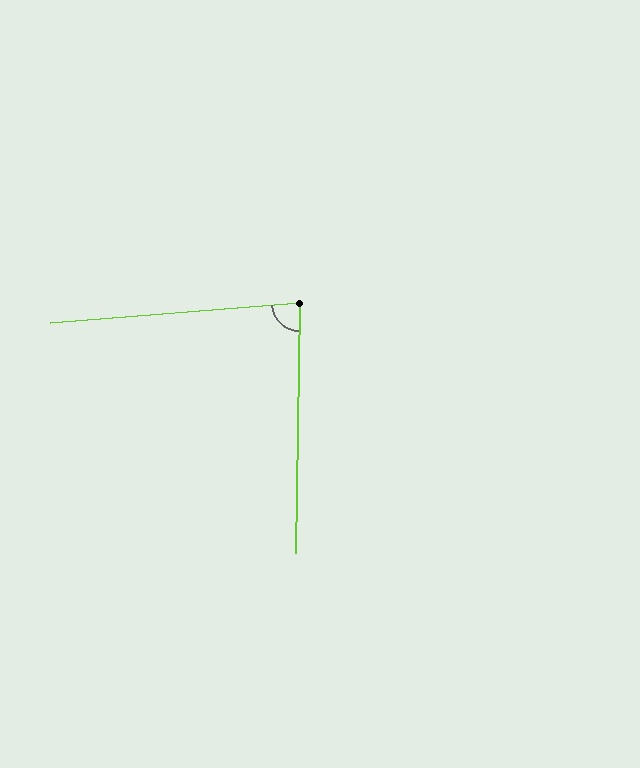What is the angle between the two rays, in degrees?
Approximately 84 degrees.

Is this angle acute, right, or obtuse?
It is acute.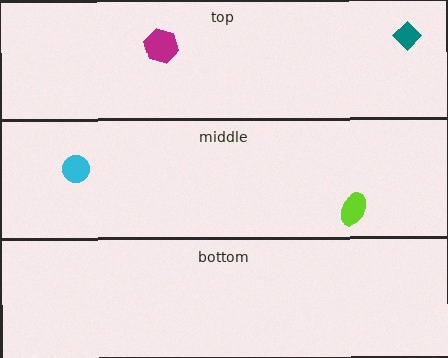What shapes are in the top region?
The teal diamond, the magenta hexagon.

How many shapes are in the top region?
2.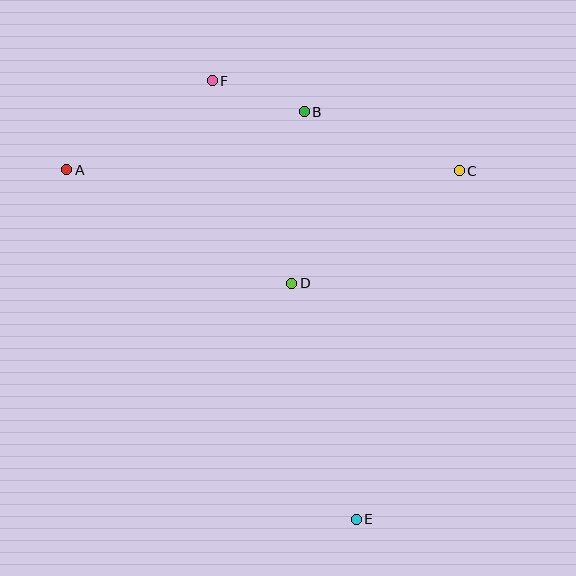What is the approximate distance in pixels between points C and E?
The distance between C and E is approximately 363 pixels.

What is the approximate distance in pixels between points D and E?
The distance between D and E is approximately 244 pixels.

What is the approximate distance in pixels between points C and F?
The distance between C and F is approximately 263 pixels.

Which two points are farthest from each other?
Points E and F are farthest from each other.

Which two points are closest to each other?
Points B and F are closest to each other.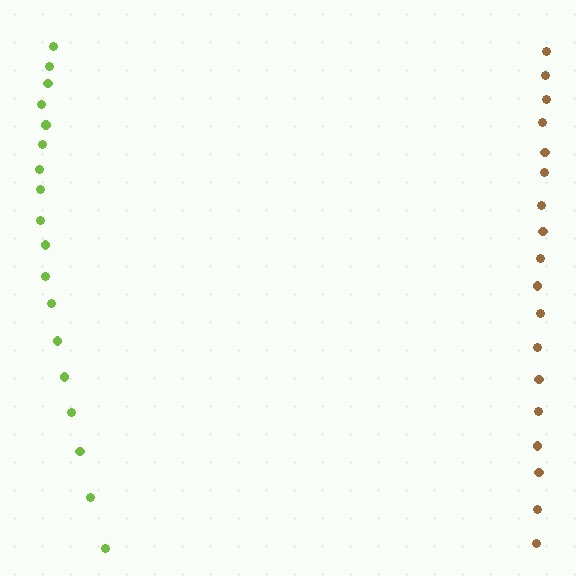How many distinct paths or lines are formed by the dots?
There are 2 distinct paths.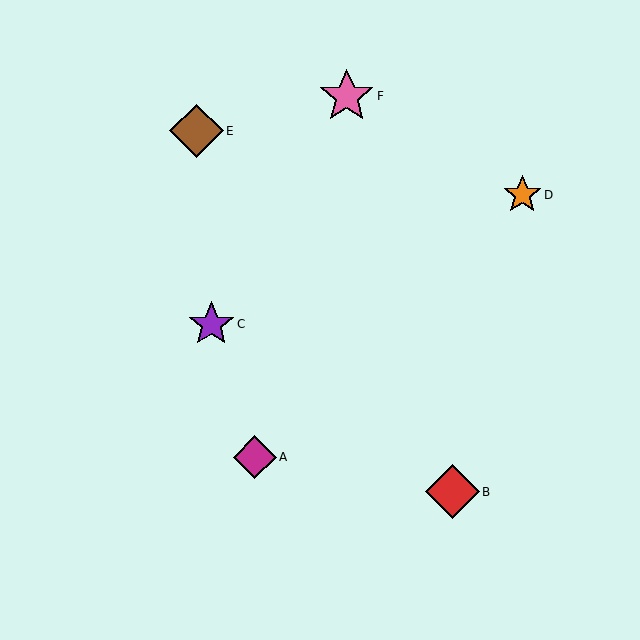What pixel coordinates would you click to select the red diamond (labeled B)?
Click at (452, 492) to select the red diamond B.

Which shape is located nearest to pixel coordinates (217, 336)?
The purple star (labeled C) at (211, 324) is nearest to that location.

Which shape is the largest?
The pink star (labeled F) is the largest.